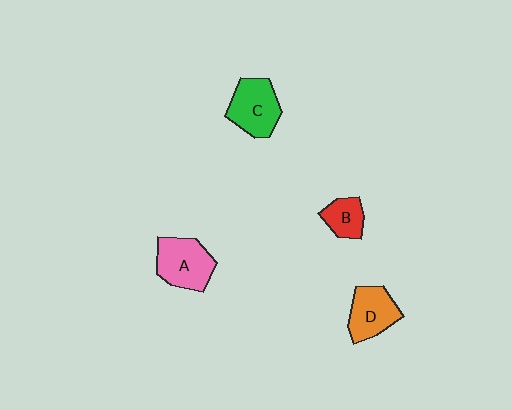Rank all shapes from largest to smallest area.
From largest to smallest: A (pink), C (green), D (orange), B (red).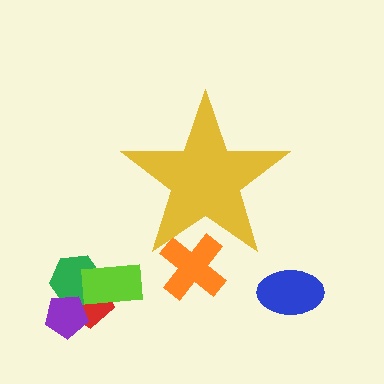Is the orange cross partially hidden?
Yes, the orange cross is partially hidden behind the yellow star.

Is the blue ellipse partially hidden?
No, the blue ellipse is fully visible.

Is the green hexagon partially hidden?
No, the green hexagon is fully visible.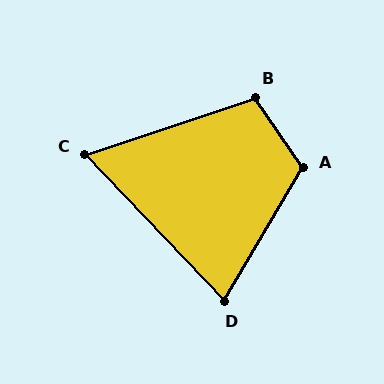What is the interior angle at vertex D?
Approximately 74 degrees (acute).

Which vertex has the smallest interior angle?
C, at approximately 65 degrees.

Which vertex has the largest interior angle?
A, at approximately 115 degrees.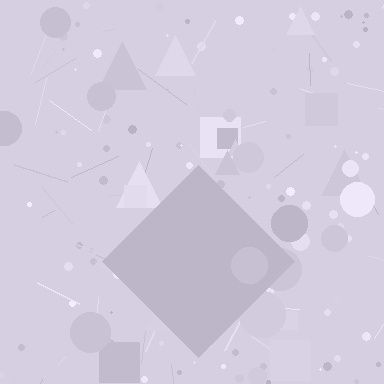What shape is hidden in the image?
A diamond is hidden in the image.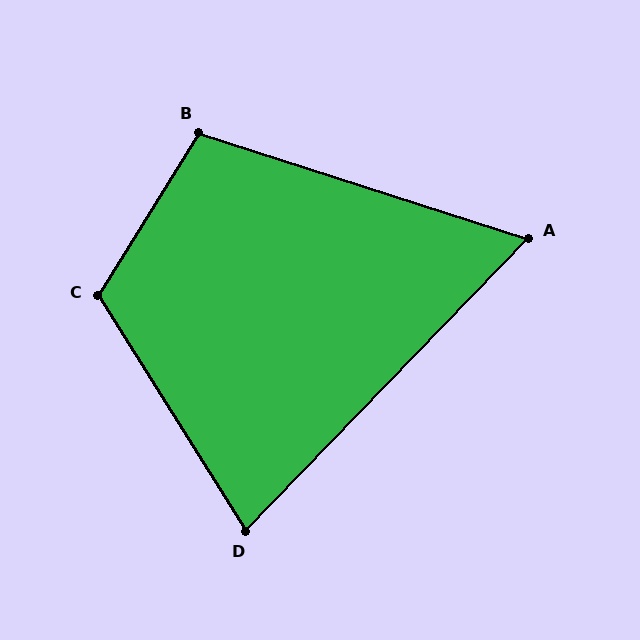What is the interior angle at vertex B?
Approximately 104 degrees (obtuse).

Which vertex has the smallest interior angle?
A, at approximately 64 degrees.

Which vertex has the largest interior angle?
C, at approximately 116 degrees.